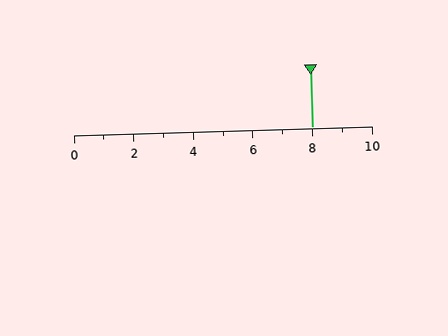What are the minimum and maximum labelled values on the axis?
The axis runs from 0 to 10.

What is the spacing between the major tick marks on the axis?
The major ticks are spaced 2 apart.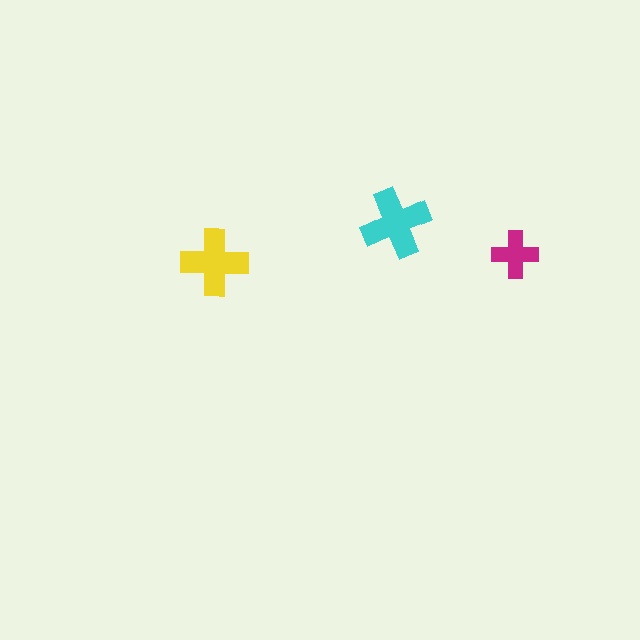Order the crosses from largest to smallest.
the cyan one, the yellow one, the magenta one.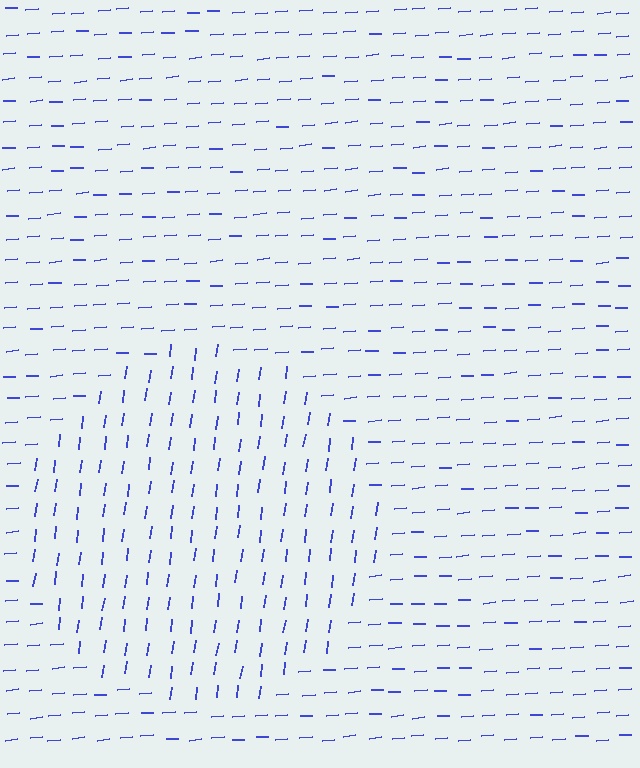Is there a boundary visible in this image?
Yes, there is a texture boundary formed by a change in line orientation.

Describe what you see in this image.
The image is filled with small blue line segments. A circle region in the image has lines oriented differently from the surrounding lines, creating a visible texture boundary.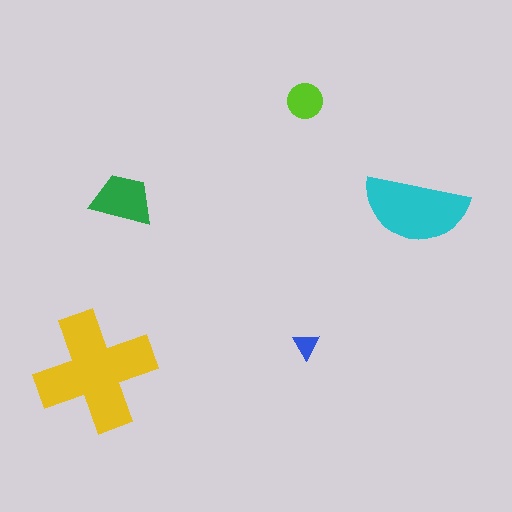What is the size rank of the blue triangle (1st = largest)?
5th.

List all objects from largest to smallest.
The yellow cross, the cyan semicircle, the green trapezoid, the lime circle, the blue triangle.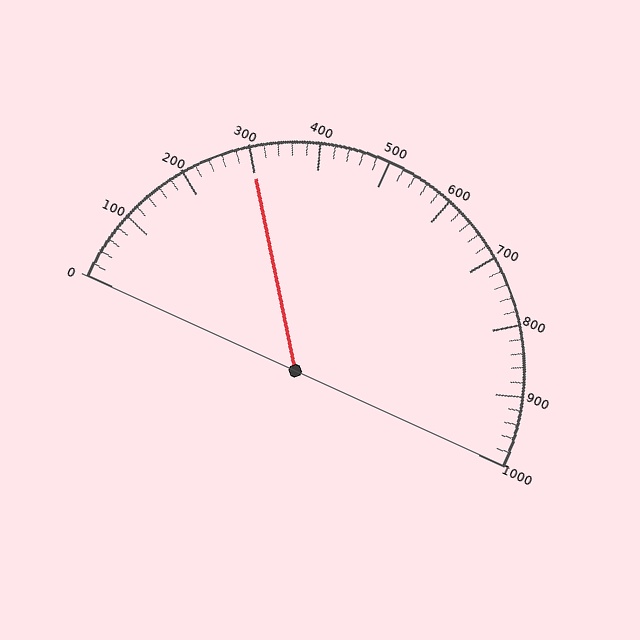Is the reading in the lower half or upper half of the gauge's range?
The reading is in the lower half of the range (0 to 1000).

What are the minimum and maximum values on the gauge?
The gauge ranges from 0 to 1000.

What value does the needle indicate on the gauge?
The needle indicates approximately 300.